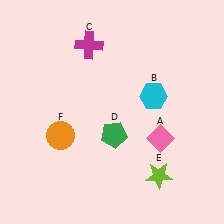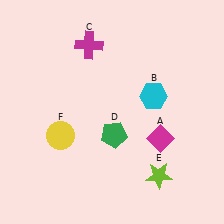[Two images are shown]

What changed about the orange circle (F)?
In Image 1, F is orange. In Image 2, it changed to yellow.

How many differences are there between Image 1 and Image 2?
There are 2 differences between the two images.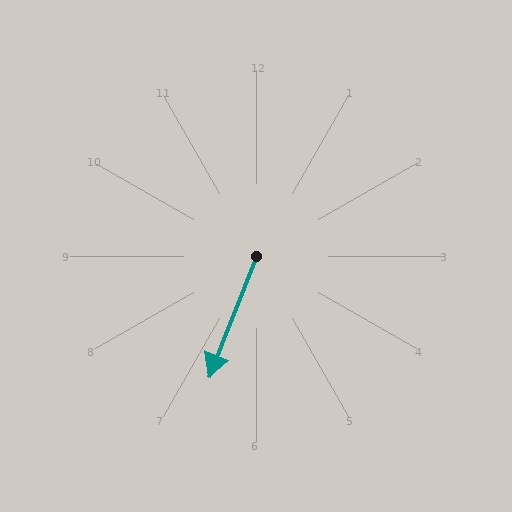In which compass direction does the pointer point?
South.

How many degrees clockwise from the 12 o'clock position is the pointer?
Approximately 202 degrees.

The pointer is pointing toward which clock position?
Roughly 7 o'clock.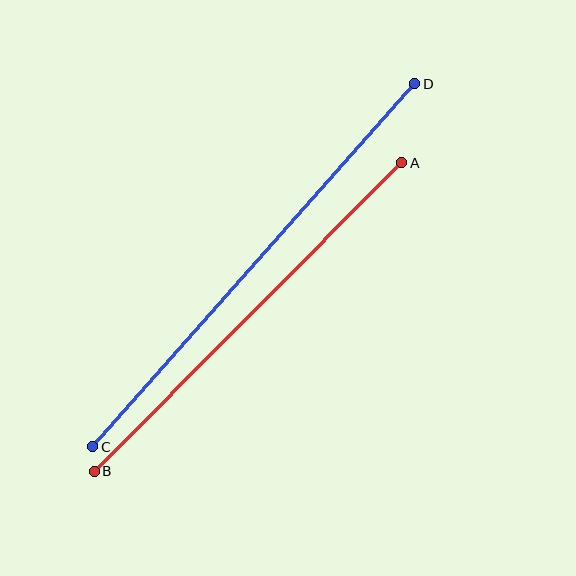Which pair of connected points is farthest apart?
Points C and D are farthest apart.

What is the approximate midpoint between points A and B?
The midpoint is at approximately (248, 317) pixels.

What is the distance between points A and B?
The distance is approximately 436 pixels.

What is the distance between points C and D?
The distance is approximately 485 pixels.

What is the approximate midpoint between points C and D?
The midpoint is at approximately (254, 265) pixels.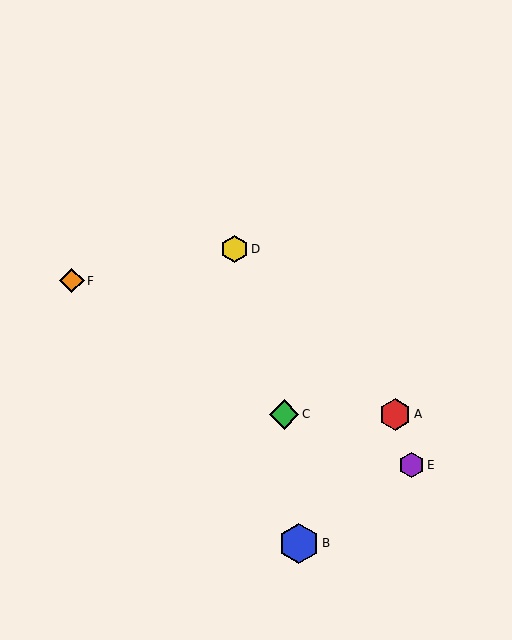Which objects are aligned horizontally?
Objects A, C are aligned horizontally.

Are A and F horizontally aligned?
No, A is at y≈414 and F is at y≈281.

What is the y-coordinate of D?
Object D is at y≈249.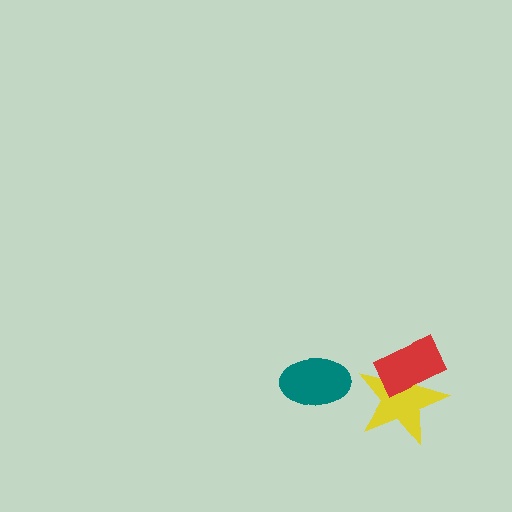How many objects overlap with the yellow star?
1 object overlaps with the yellow star.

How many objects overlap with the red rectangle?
1 object overlaps with the red rectangle.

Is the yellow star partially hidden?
Yes, it is partially covered by another shape.